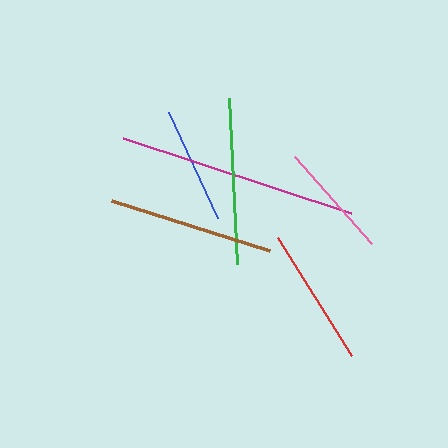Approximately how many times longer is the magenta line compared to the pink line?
The magenta line is approximately 2.1 times the length of the pink line.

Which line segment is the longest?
The magenta line is the longest at approximately 240 pixels.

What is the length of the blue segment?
The blue segment is approximately 117 pixels long.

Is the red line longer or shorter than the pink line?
The red line is longer than the pink line.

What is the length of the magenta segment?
The magenta segment is approximately 240 pixels long.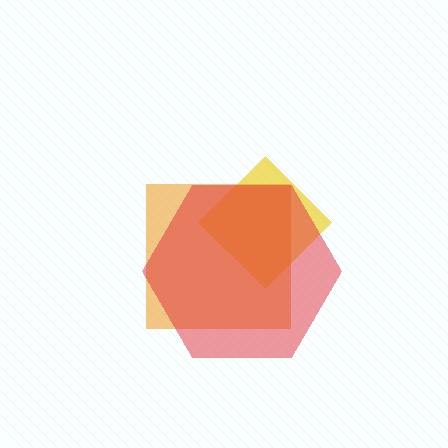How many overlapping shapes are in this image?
There are 3 overlapping shapes in the image.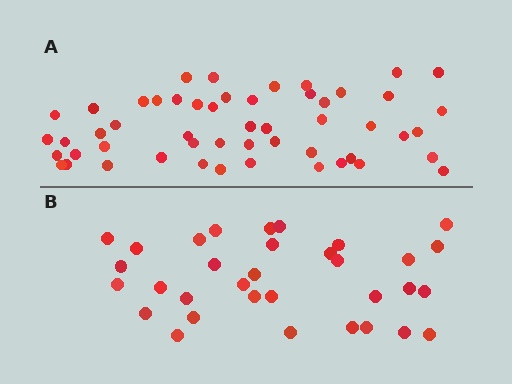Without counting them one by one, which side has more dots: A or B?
Region A (the top region) has more dots.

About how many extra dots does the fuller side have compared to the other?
Region A has approximately 20 more dots than region B.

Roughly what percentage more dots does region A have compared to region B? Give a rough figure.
About 60% more.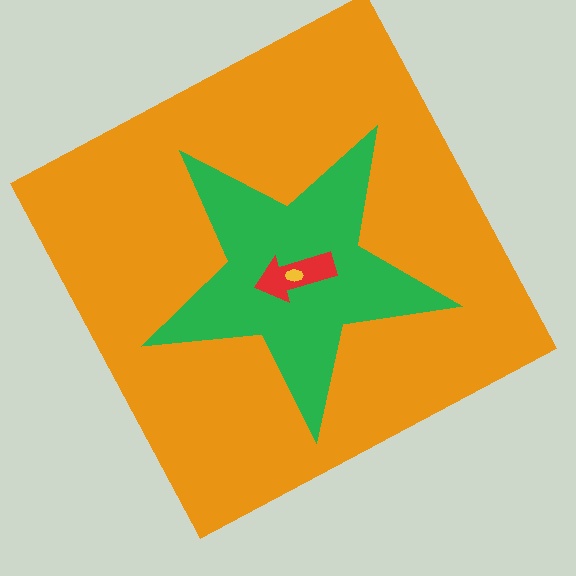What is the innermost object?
The yellow ellipse.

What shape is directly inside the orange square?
The green star.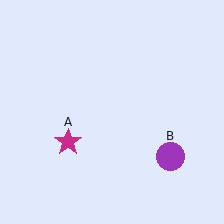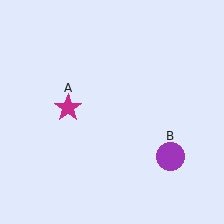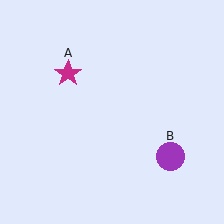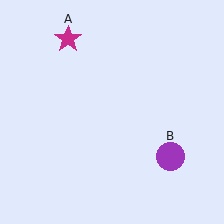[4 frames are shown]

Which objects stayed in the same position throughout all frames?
Purple circle (object B) remained stationary.